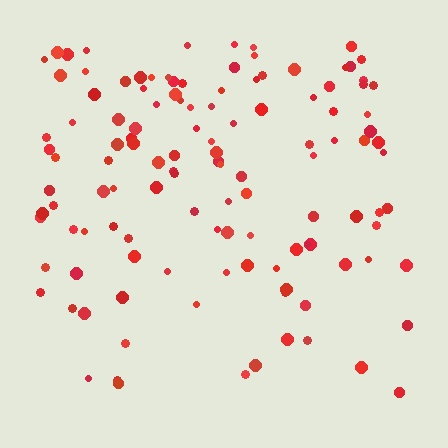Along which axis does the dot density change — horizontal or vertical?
Vertical.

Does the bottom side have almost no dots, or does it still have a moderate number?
Still a moderate number, just noticeably fewer than the top.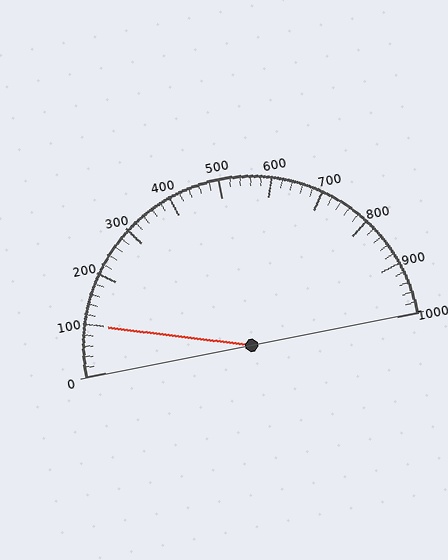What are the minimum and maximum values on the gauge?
The gauge ranges from 0 to 1000.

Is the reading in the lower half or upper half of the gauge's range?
The reading is in the lower half of the range (0 to 1000).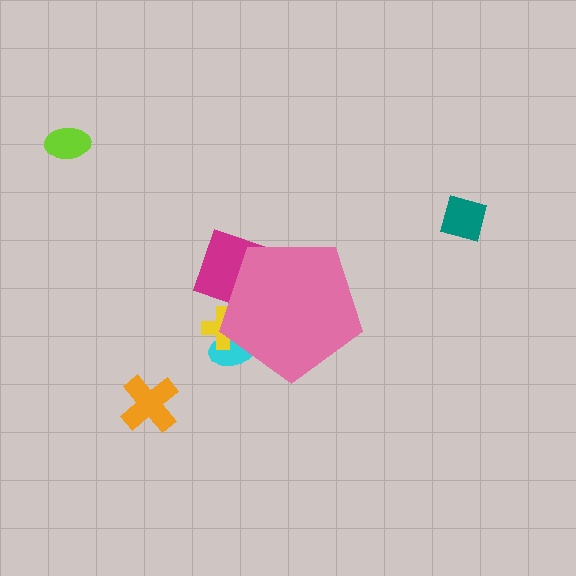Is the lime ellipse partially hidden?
No, the lime ellipse is fully visible.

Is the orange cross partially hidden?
No, the orange cross is fully visible.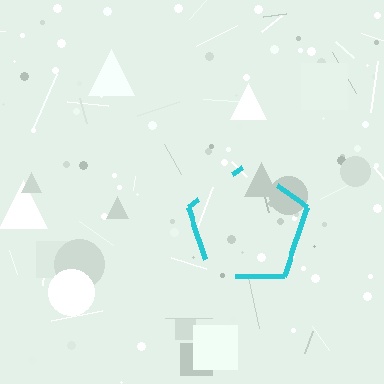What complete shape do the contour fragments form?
The contour fragments form a pentagon.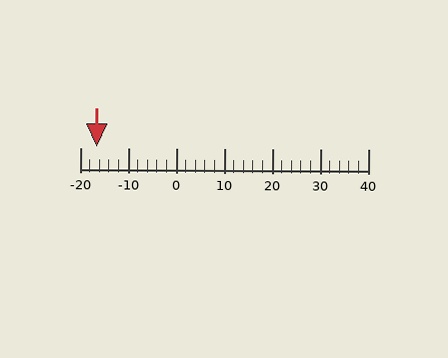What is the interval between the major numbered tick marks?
The major tick marks are spaced 10 units apart.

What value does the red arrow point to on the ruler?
The red arrow points to approximately -16.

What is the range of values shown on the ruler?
The ruler shows values from -20 to 40.